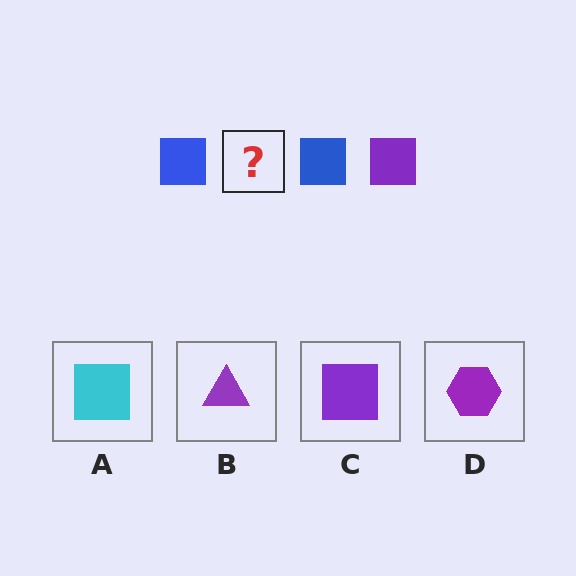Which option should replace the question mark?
Option C.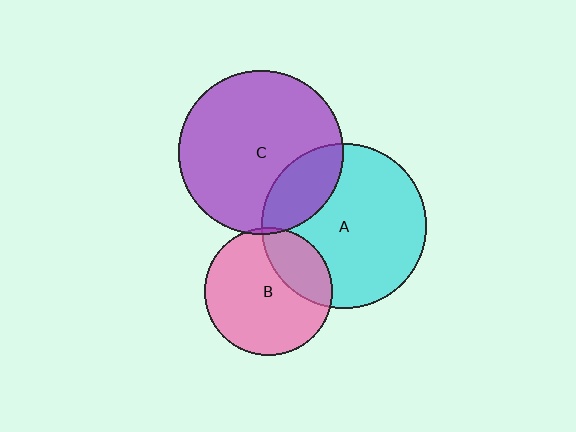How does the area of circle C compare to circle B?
Approximately 1.7 times.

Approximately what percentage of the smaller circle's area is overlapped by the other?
Approximately 5%.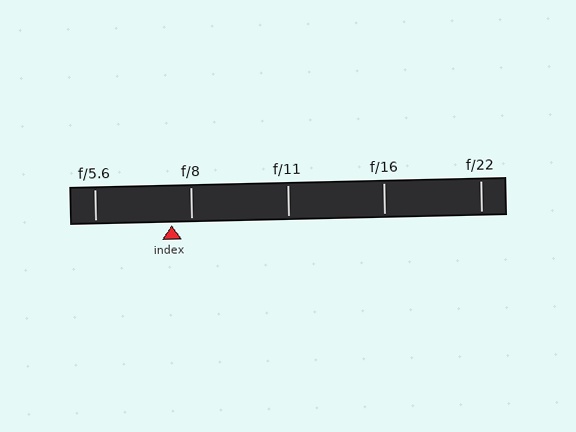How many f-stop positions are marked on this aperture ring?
There are 5 f-stop positions marked.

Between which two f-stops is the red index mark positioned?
The index mark is between f/5.6 and f/8.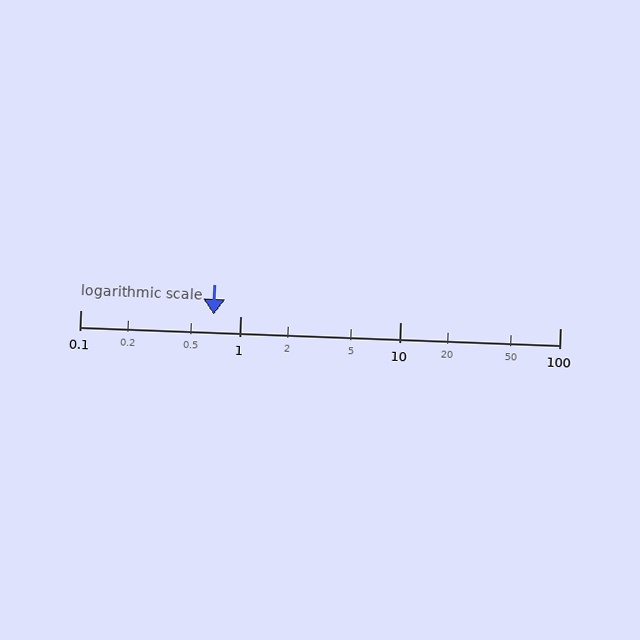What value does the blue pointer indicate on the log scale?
The pointer indicates approximately 0.68.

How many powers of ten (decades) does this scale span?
The scale spans 3 decades, from 0.1 to 100.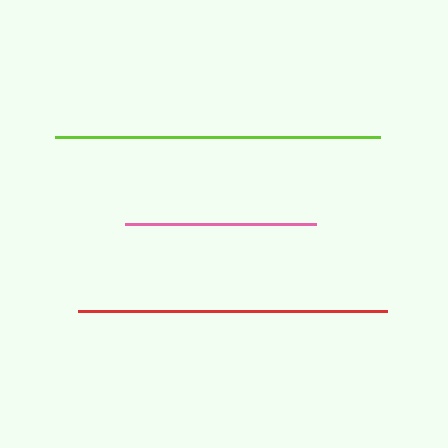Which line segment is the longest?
The lime line is the longest at approximately 326 pixels.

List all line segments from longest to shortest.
From longest to shortest: lime, red, pink.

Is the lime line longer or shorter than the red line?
The lime line is longer than the red line.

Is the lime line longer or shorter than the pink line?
The lime line is longer than the pink line.